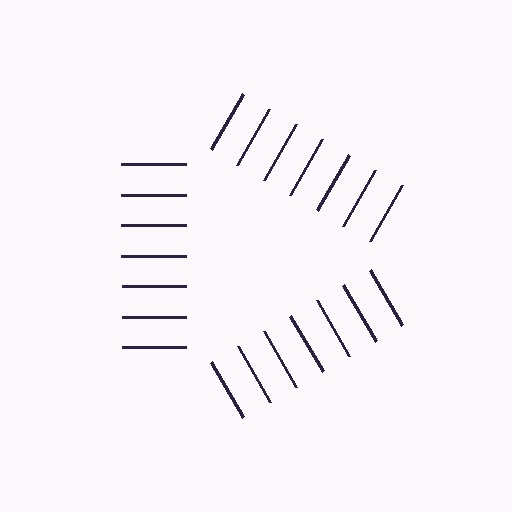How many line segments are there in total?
21 — 7 along each of the 3 edges.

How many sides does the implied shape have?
3 sides — the line-ends trace a triangle.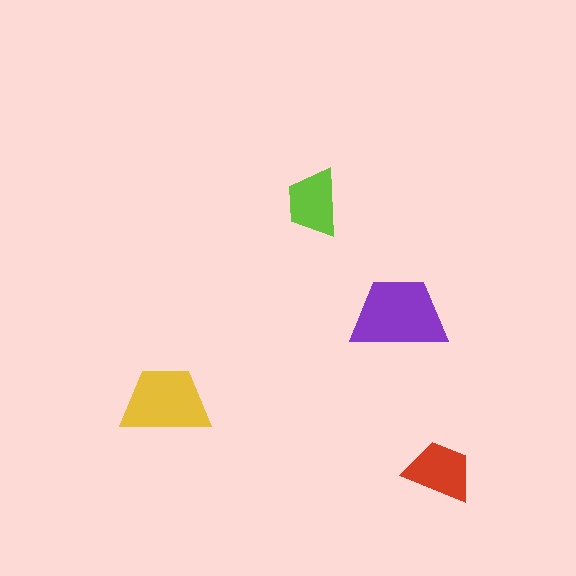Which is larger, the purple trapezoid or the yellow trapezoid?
The purple one.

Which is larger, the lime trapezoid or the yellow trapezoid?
The yellow one.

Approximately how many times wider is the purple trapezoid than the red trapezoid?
About 1.5 times wider.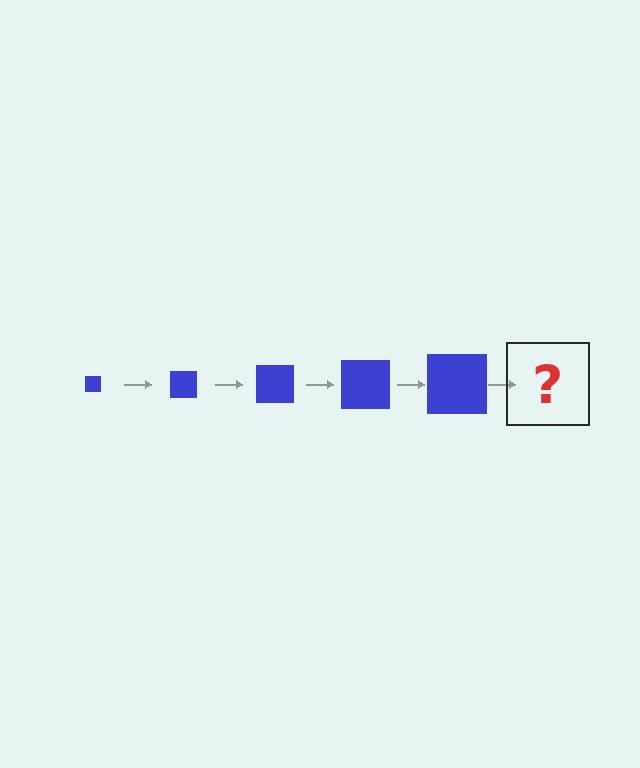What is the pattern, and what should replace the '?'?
The pattern is that the square gets progressively larger each step. The '?' should be a blue square, larger than the previous one.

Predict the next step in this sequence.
The next step is a blue square, larger than the previous one.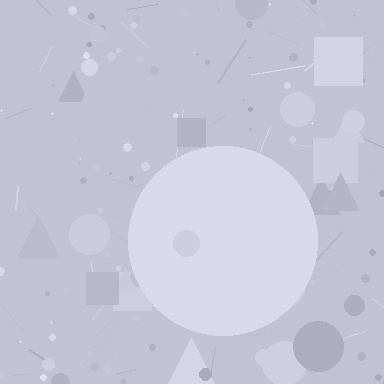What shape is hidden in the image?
A circle is hidden in the image.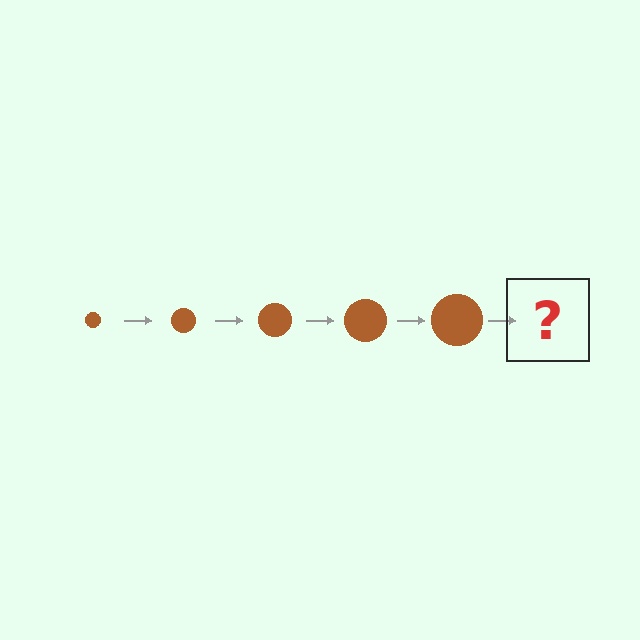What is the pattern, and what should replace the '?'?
The pattern is that the circle gets progressively larger each step. The '?' should be a brown circle, larger than the previous one.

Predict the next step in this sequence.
The next step is a brown circle, larger than the previous one.